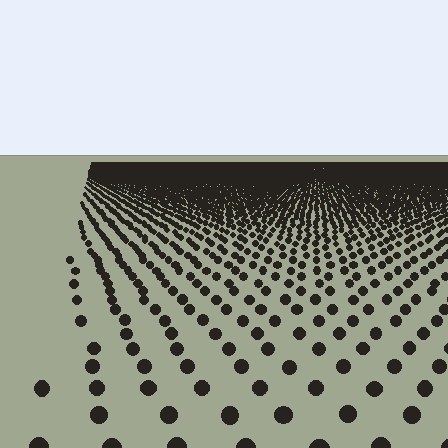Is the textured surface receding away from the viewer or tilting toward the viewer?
The surface is receding away from the viewer. Texture elements get smaller and denser toward the top.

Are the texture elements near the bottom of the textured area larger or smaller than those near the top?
Larger. Near the bottom, elements are closer to the viewer and appear at a bigger on-screen size.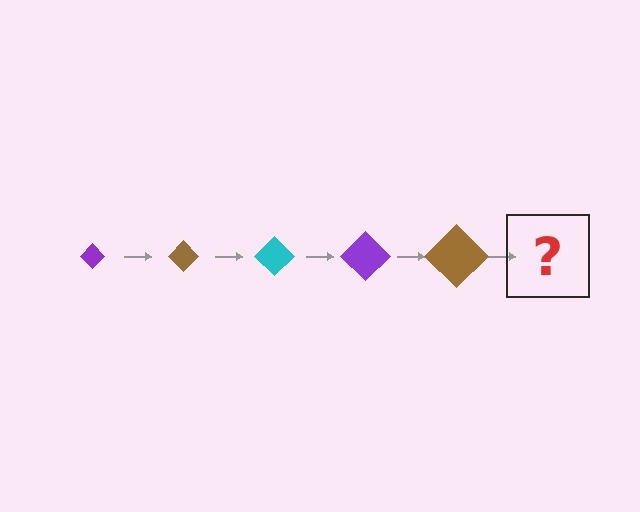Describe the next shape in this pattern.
It should be a cyan diamond, larger than the previous one.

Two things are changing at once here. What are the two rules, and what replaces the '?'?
The two rules are that the diamond grows larger each step and the color cycles through purple, brown, and cyan. The '?' should be a cyan diamond, larger than the previous one.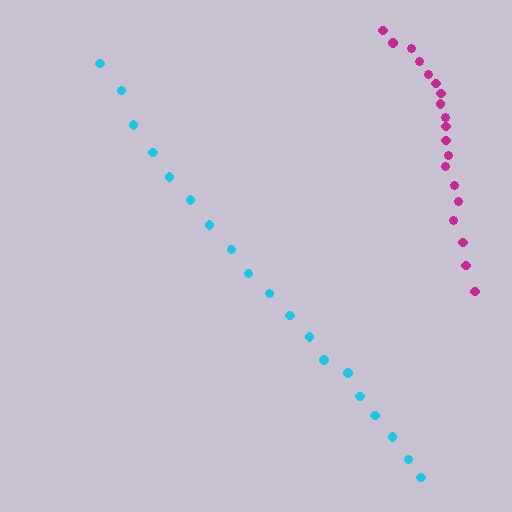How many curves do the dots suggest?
There are 2 distinct paths.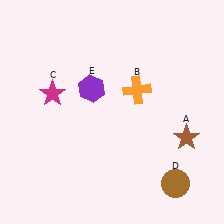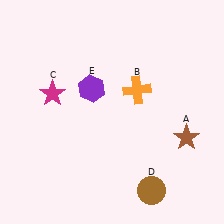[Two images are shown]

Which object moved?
The brown circle (D) moved left.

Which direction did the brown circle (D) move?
The brown circle (D) moved left.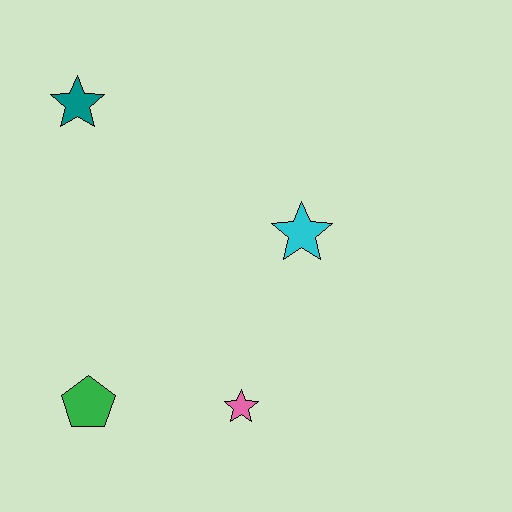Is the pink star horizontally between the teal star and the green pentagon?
No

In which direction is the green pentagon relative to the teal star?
The green pentagon is below the teal star.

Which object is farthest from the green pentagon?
The teal star is farthest from the green pentagon.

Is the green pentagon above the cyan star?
No